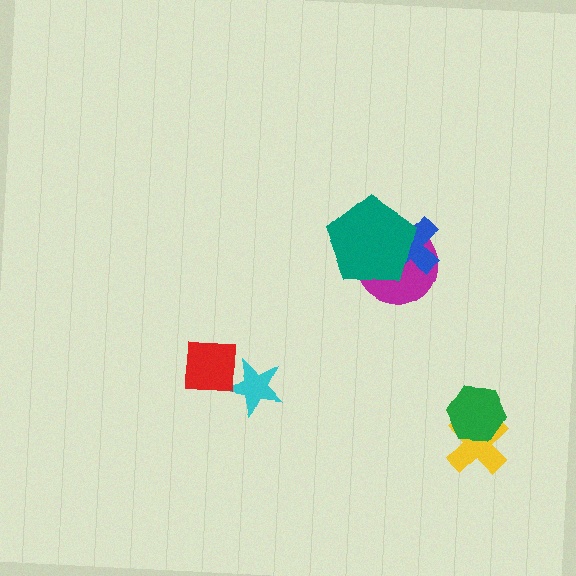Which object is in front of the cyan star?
The red square is in front of the cyan star.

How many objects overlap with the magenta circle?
2 objects overlap with the magenta circle.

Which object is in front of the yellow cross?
The green hexagon is in front of the yellow cross.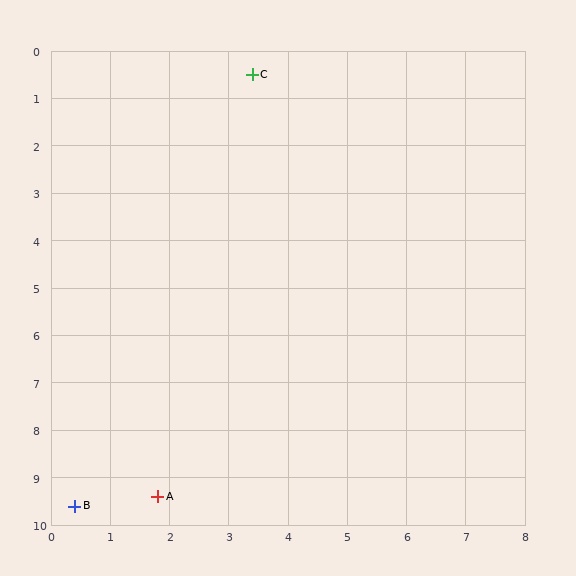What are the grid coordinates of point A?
Point A is at approximately (1.8, 9.4).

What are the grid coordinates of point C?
Point C is at approximately (3.4, 0.5).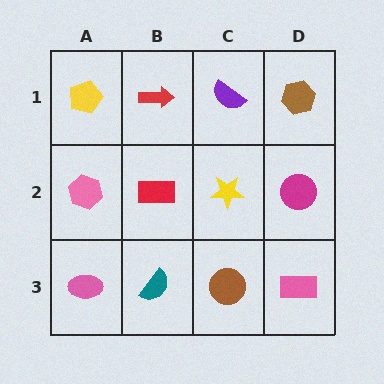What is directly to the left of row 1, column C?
A red arrow.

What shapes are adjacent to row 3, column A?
A pink hexagon (row 2, column A), a teal semicircle (row 3, column B).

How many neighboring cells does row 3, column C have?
3.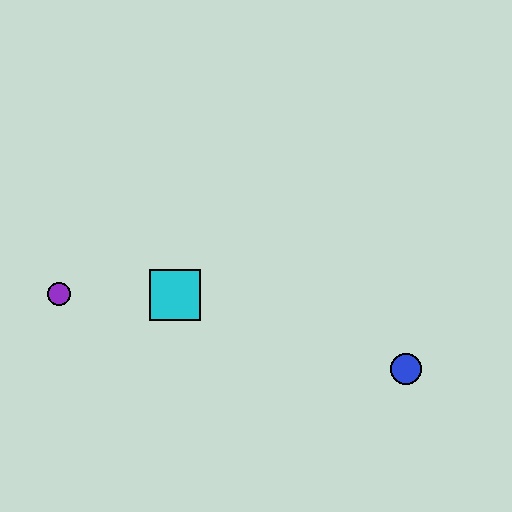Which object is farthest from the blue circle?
The purple circle is farthest from the blue circle.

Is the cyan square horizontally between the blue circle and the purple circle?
Yes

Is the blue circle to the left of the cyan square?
No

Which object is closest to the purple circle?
The cyan square is closest to the purple circle.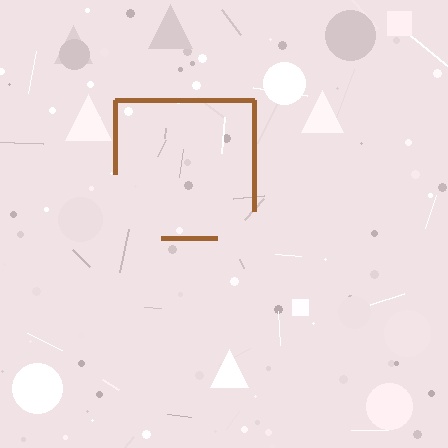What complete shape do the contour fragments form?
The contour fragments form a square.